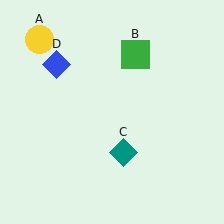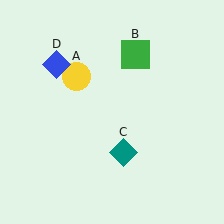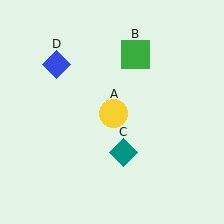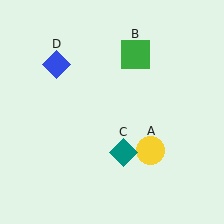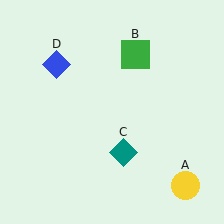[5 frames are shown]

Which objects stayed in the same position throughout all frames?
Green square (object B) and teal diamond (object C) and blue diamond (object D) remained stationary.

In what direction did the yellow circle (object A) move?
The yellow circle (object A) moved down and to the right.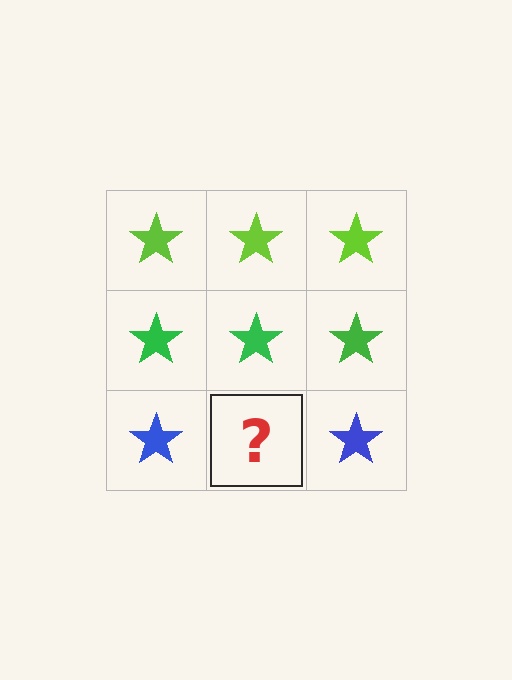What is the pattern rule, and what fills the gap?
The rule is that each row has a consistent color. The gap should be filled with a blue star.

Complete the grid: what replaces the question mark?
The question mark should be replaced with a blue star.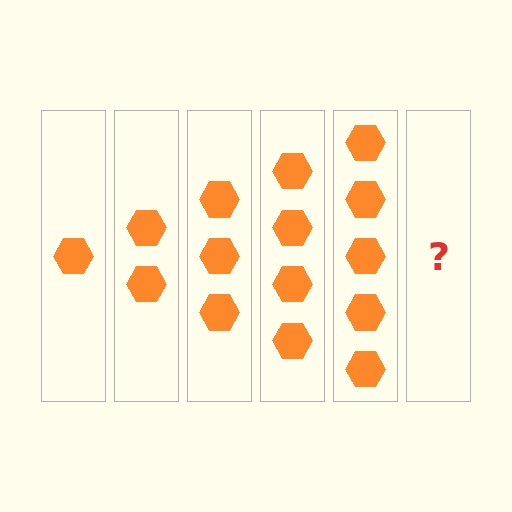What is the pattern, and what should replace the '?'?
The pattern is that each step adds one more hexagon. The '?' should be 6 hexagons.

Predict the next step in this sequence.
The next step is 6 hexagons.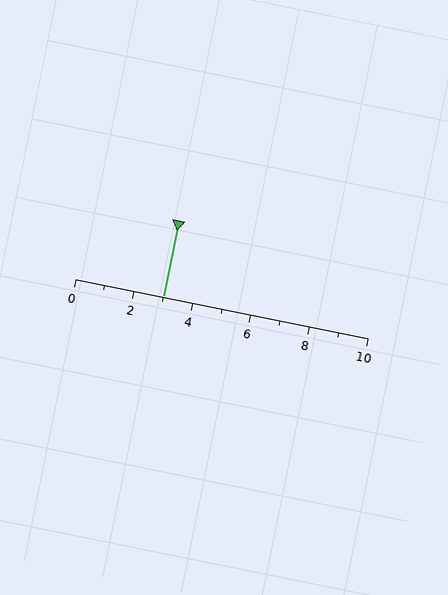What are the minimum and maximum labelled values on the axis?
The axis runs from 0 to 10.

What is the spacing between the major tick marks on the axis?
The major ticks are spaced 2 apart.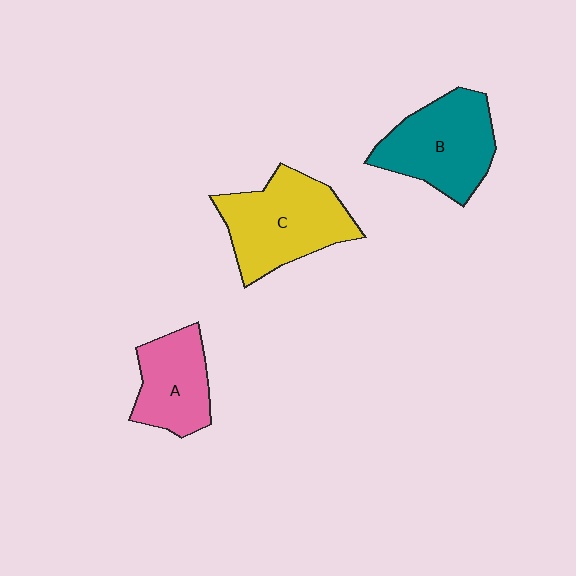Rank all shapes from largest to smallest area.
From largest to smallest: C (yellow), B (teal), A (pink).